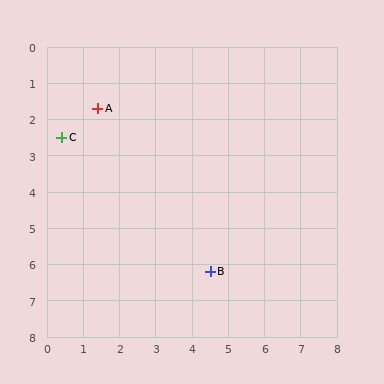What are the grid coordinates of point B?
Point B is at approximately (4.5, 6.2).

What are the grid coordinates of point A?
Point A is at approximately (1.4, 1.7).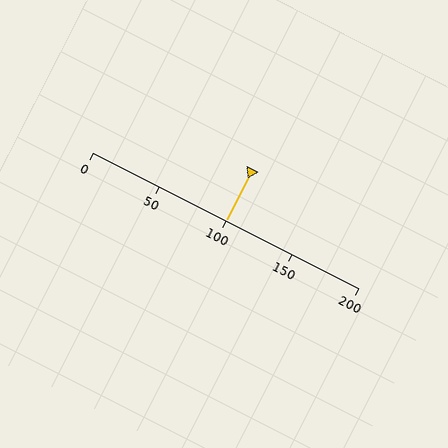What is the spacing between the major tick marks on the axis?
The major ticks are spaced 50 apart.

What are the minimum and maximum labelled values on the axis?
The axis runs from 0 to 200.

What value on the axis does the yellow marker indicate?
The marker indicates approximately 100.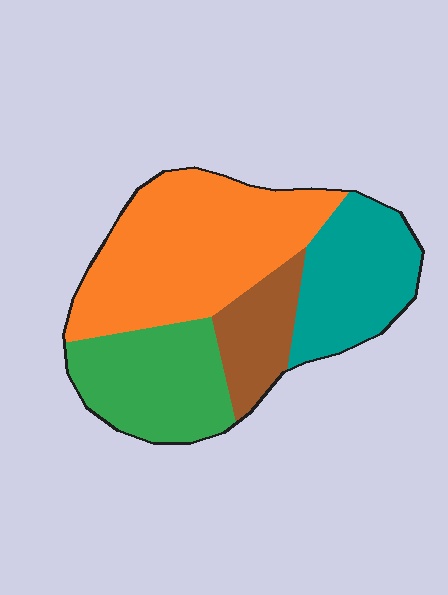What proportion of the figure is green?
Green covers 23% of the figure.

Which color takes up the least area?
Brown, at roughly 15%.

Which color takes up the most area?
Orange, at roughly 40%.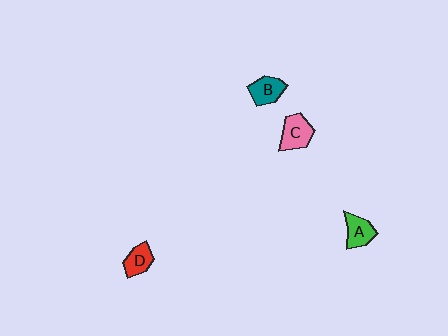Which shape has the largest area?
Shape C (pink).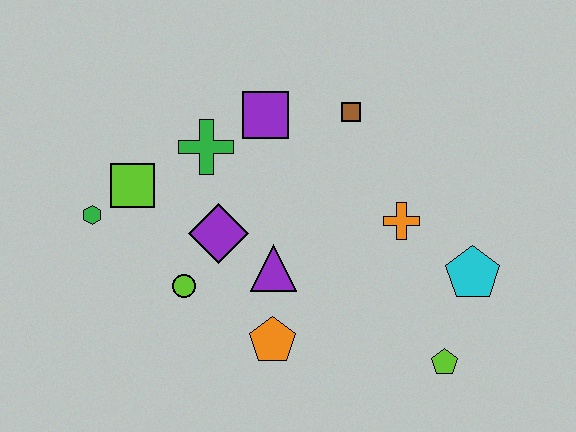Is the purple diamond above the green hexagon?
No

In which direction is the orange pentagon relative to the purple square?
The orange pentagon is below the purple square.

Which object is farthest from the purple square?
The lime pentagon is farthest from the purple square.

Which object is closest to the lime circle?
The purple diamond is closest to the lime circle.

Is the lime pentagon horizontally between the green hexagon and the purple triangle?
No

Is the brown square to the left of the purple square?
No